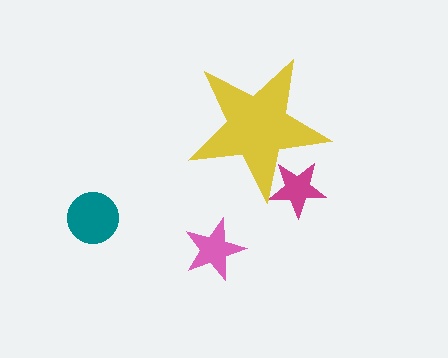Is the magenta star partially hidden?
Yes, the magenta star is partially hidden behind the yellow star.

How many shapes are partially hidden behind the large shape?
1 shape is partially hidden.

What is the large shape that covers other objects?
A yellow star.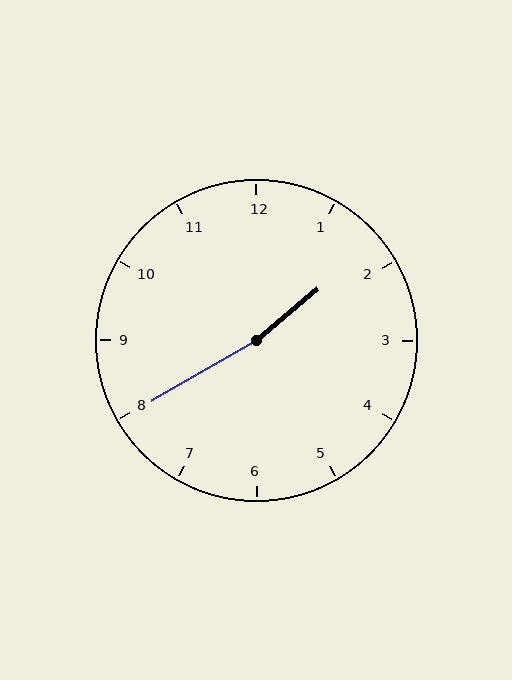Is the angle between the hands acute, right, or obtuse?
It is obtuse.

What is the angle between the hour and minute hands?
Approximately 170 degrees.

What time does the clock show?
1:40.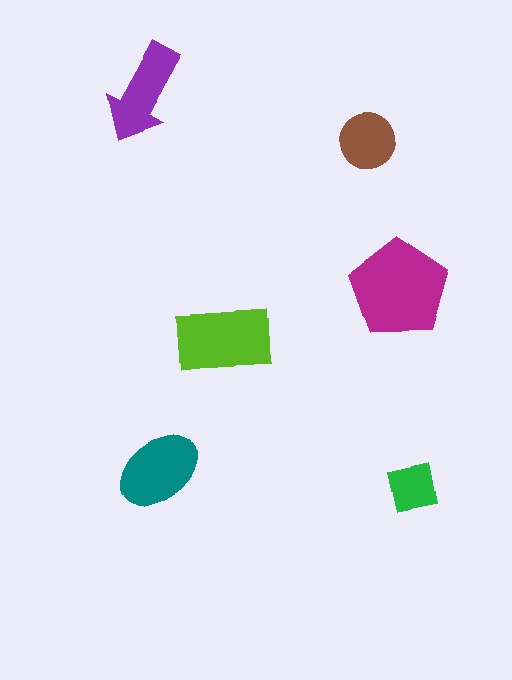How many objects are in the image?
There are 6 objects in the image.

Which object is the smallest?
The green square.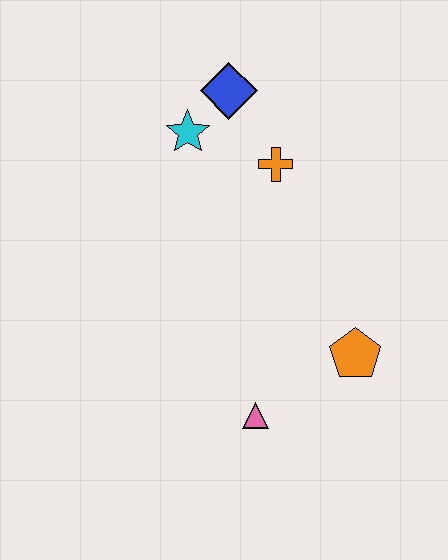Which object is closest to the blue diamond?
The cyan star is closest to the blue diamond.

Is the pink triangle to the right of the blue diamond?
Yes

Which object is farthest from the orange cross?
The pink triangle is farthest from the orange cross.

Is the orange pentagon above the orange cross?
No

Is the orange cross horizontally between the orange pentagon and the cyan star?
Yes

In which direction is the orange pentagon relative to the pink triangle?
The orange pentagon is to the right of the pink triangle.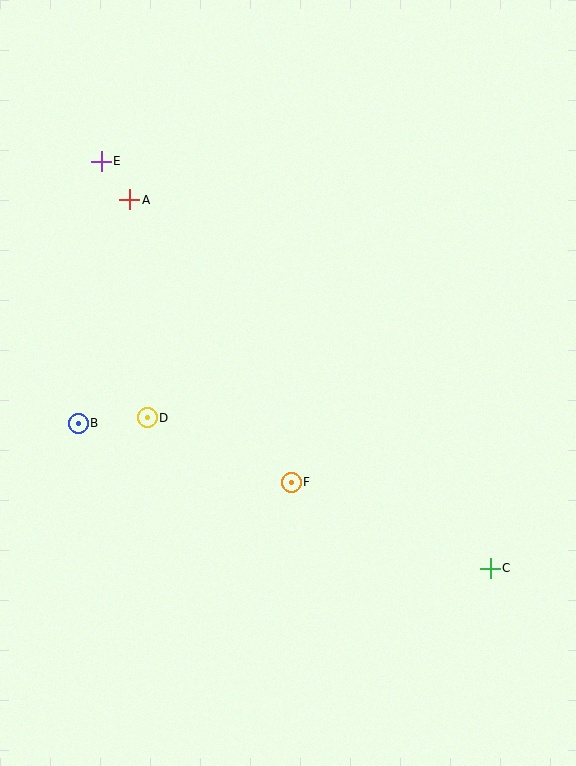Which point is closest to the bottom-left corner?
Point B is closest to the bottom-left corner.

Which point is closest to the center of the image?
Point F at (291, 482) is closest to the center.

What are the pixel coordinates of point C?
Point C is at (490, 568).